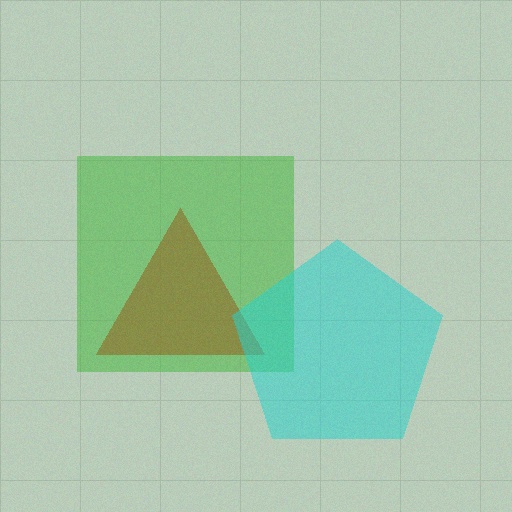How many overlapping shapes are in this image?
There are 3 overlapping shapes in the image.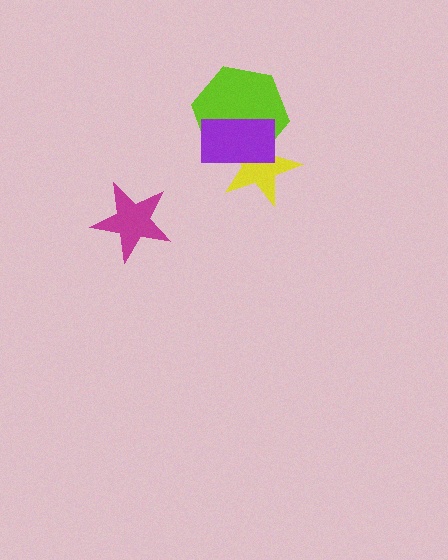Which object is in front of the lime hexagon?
The purple rectangle is in front of the lime hexagon.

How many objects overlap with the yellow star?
2 objects overlap with the yellow star.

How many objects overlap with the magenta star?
0 objects overlap with the magenta star.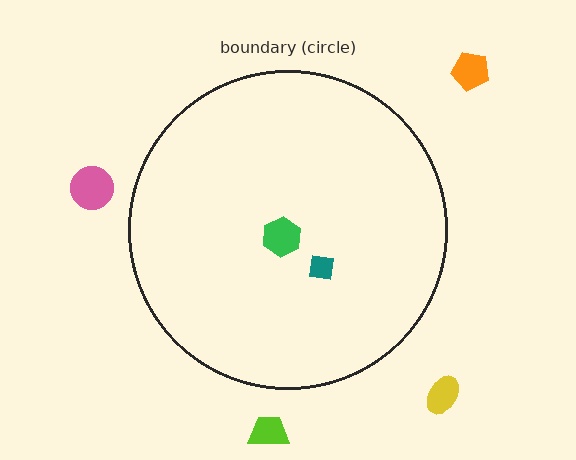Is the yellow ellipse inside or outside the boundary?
Outside.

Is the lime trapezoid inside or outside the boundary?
Outside.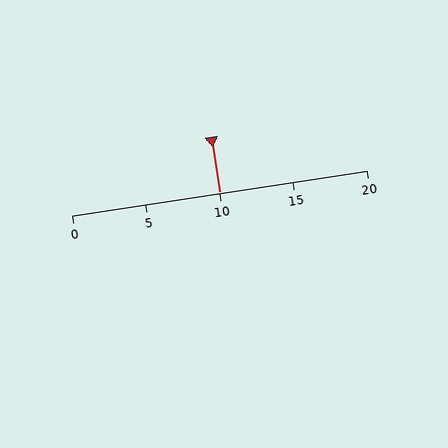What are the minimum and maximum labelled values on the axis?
The axis runs from 0 to 20.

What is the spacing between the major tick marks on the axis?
The major ticks are spaced 5 apart.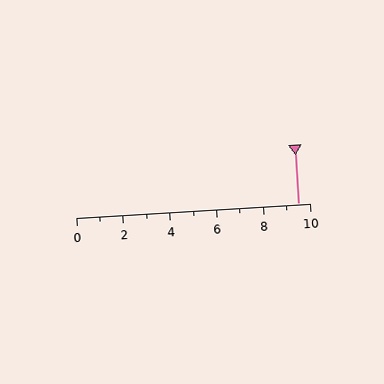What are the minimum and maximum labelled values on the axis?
The axis runs from 0 to 10.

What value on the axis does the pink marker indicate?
The marker indicates approximately 9.5.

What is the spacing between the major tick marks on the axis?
The major ticks are spaced 2 apart.